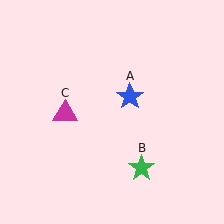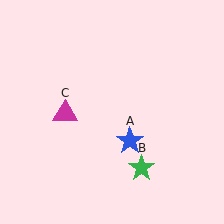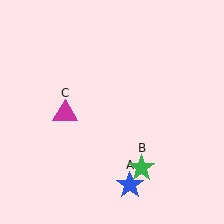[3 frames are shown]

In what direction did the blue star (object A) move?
The blue star (object A) moved down.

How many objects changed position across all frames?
1 object changed position: blue star (object A).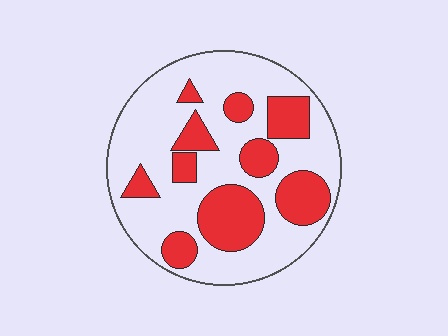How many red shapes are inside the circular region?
10.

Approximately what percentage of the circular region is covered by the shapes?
Approximately 30%.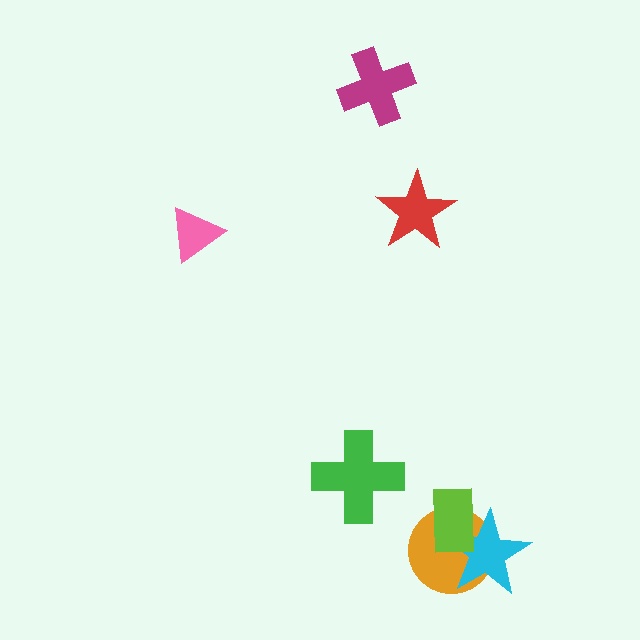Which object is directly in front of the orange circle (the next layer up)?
The cyan star is directly in front of the orange circle.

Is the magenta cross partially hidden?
No, no other shape covers it.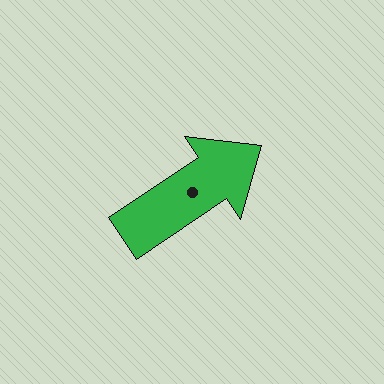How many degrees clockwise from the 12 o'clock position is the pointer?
Approximately 56 degrees.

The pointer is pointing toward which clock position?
Roughly 2 o'clock.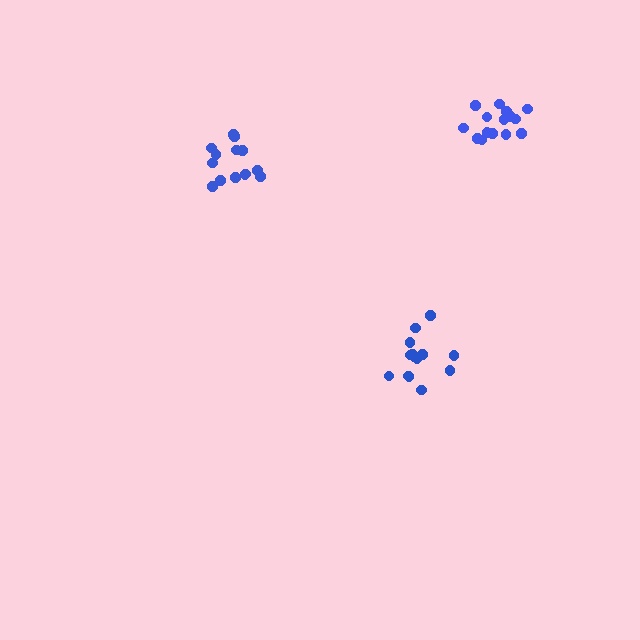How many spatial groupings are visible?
There are 3 spatial groupings.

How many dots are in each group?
Group 1: 15 dots, Group 2: 14 dots, Group 3: 14 dots (43 total).